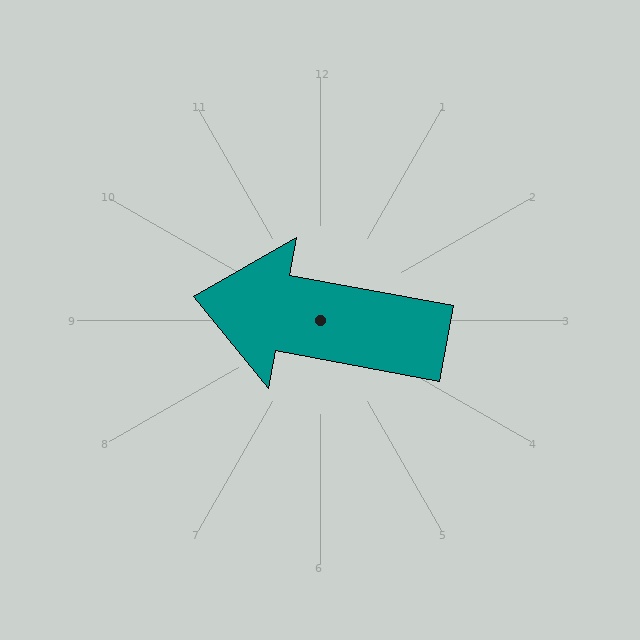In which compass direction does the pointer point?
West.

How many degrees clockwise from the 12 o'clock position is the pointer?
Approximately 280 degrees.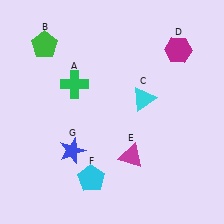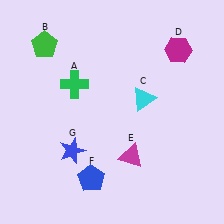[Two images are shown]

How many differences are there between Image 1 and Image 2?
There is 1 difference between the two images.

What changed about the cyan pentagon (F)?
In Image 1, F is cyan. In Image 2, it changed to blue.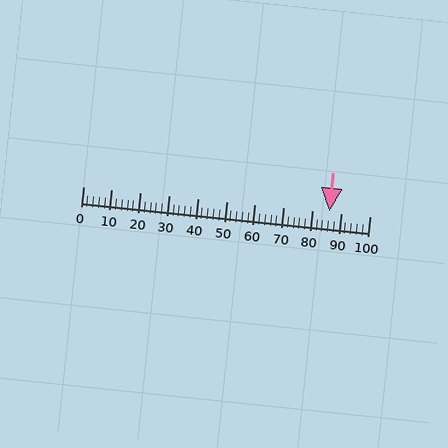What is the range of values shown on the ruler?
The ruler shows values from 0 to 100.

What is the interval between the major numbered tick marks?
The major tick marks are spaced 10 units apart.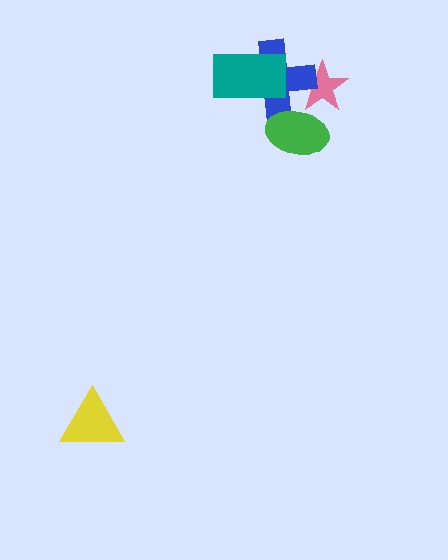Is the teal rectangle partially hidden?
No, no other shape covers it.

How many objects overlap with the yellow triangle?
0 objects overlap with the yellow triangle.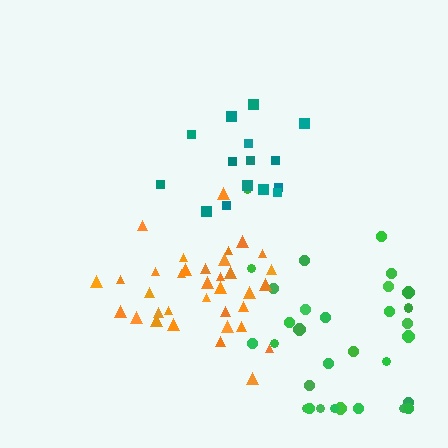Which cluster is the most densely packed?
Orange.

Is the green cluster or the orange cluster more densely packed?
Orange.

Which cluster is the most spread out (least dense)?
Green.